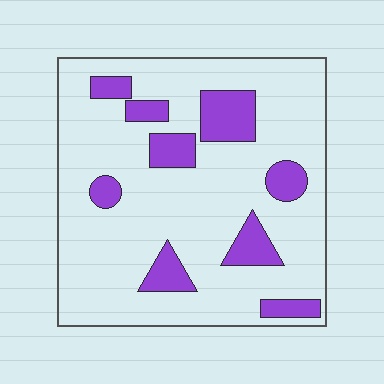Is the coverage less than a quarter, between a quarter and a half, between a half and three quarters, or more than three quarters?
Less than a quarter.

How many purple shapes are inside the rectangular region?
9.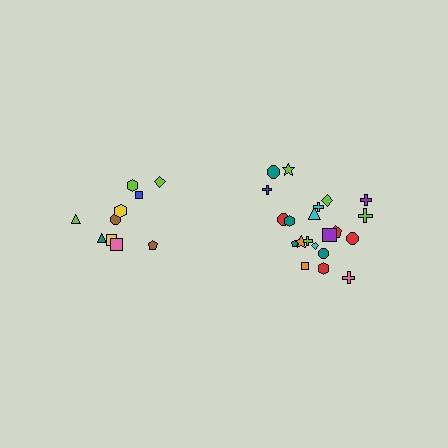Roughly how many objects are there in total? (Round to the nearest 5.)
Roughly 30 objects in total.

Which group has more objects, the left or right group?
The right group.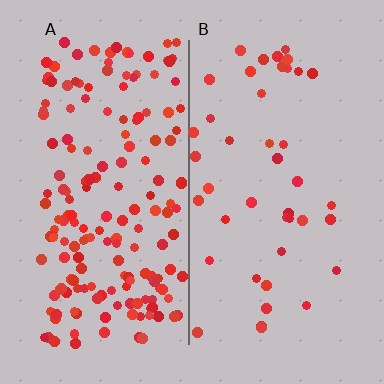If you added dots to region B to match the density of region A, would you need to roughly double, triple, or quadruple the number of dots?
Approximately quadruple.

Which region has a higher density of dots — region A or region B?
A (the left).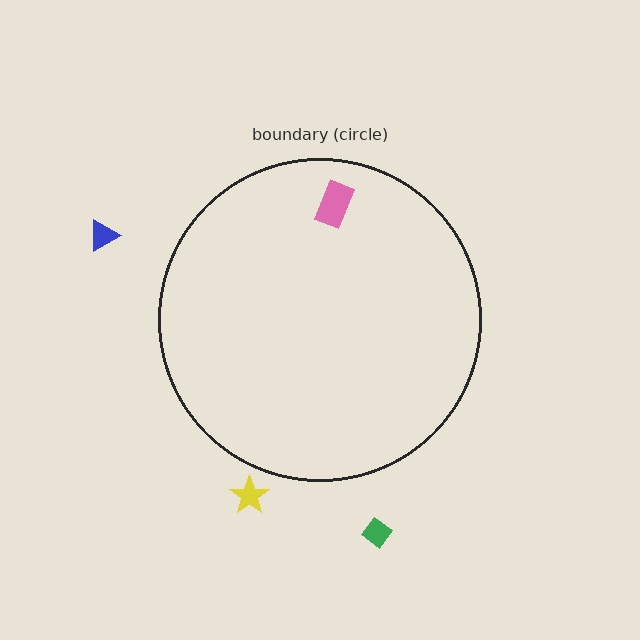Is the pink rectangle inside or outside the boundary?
Inside.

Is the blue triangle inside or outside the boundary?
Outside.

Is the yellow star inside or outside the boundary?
Outside.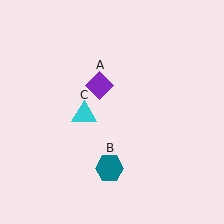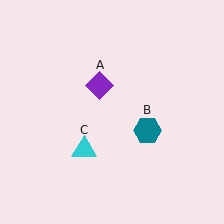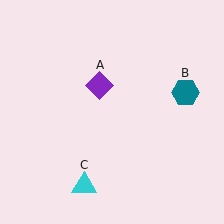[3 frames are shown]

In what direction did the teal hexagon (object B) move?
The teal hexagon (object B) moved up and to the right.